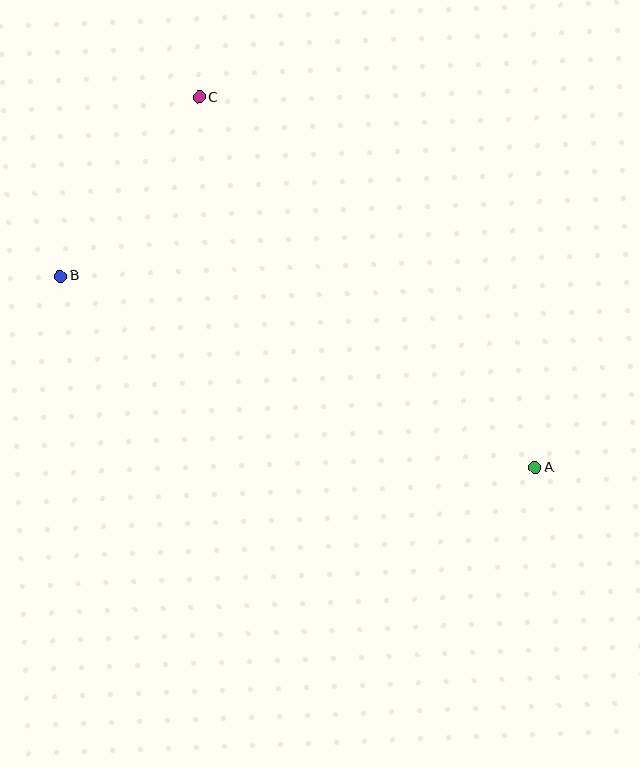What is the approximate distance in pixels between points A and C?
The distance between A and C is approximately 500 pixels.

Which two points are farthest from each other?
Points A and B are farthest from each other.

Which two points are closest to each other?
Points B and C are closest to each other.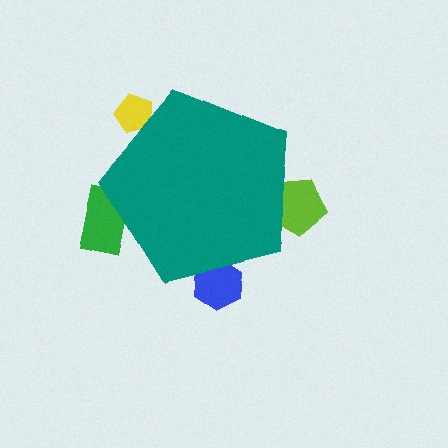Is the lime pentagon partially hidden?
Yes, the lime pentagon is partially hidden behind the teal pentagon.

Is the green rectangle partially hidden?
Yes, the green rectangle is partially hidden behind the teal pentagon.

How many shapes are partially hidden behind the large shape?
4 shapes are partially hidden.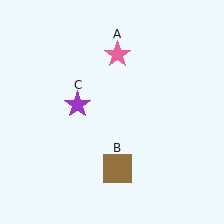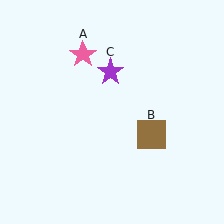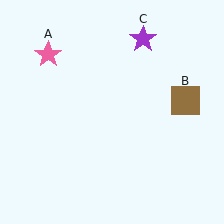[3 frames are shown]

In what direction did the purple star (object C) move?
The purple star (object C) moved up and to the right.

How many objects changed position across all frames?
3 objects changed position: pink star (object A), brown square (object B), purple star (object C).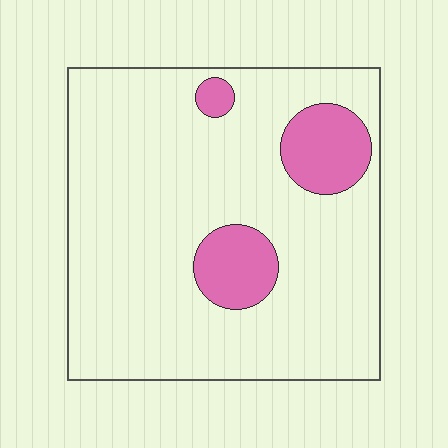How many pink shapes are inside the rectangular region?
3.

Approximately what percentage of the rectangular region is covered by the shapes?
Approximately 15%.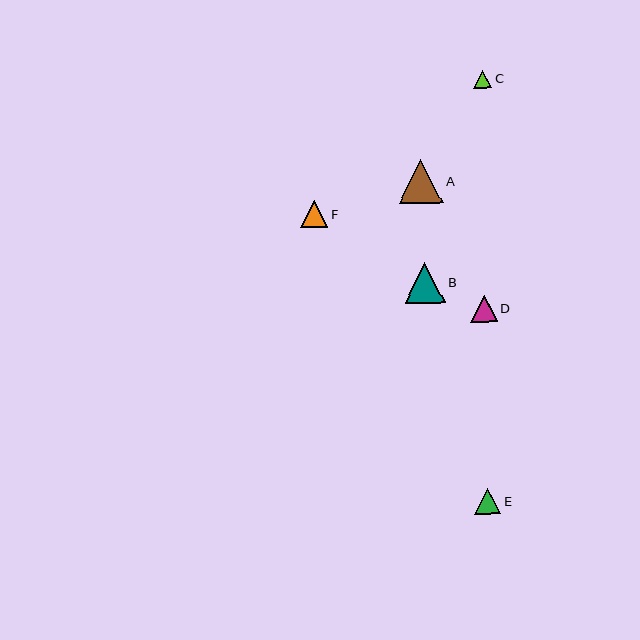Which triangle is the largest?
Triangle A is the largest with a size of approximately 44 pixels.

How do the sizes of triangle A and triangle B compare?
Triangle A and triangle B are approximately the same size.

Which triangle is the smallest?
Triangle C is the smallest with a size of approximately 18 pixels.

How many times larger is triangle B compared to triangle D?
Triangle B is approximately 1.5 times the size of triangle D.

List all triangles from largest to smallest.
From largest to smallest: A, B, D, F, E, C.